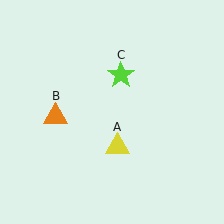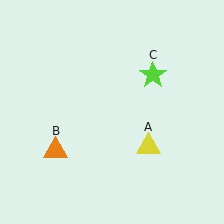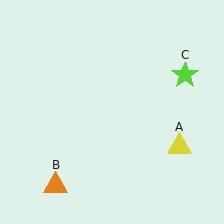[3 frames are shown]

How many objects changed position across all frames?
3 objects changed position: yellow triangle (object A), orange triangle (object B), lime star (object C).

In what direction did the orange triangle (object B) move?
The orange triangle (object B) moved down.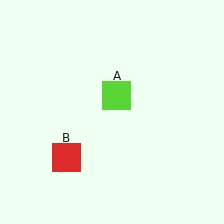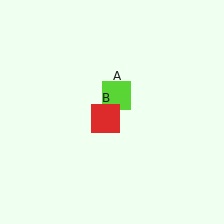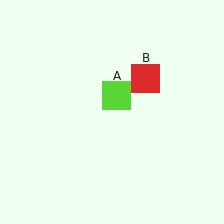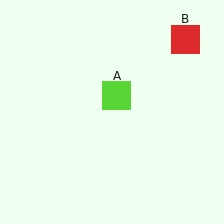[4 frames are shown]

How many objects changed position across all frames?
1 object changed position: red square (object B).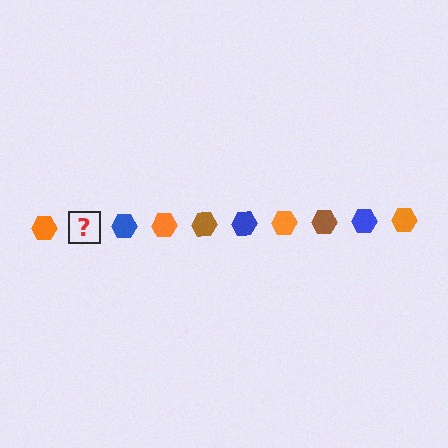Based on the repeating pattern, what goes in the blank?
The blank should be a brown hexagon.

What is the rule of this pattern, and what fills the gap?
The rule is that the pattern cycles through orange, brown, blue hexagons. The gap should be filled with a brown hexagon.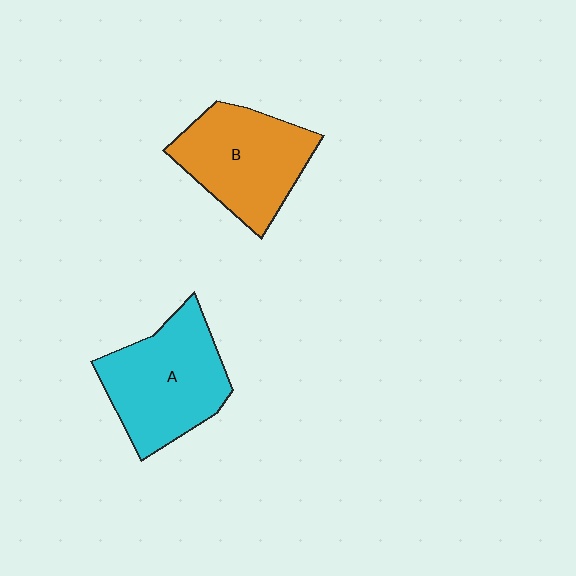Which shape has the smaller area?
Shape B (orange).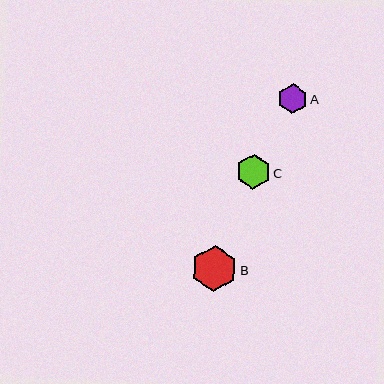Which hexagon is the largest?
Hexagon B is the largest with a size of approximately 46 pixels.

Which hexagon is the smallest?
Hexagon A is the smallest with a size of approximately 29 pixels.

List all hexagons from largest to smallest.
From largest to smallest: B, C, A.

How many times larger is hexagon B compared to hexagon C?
Hexagon B is approximately 1.3 times the size of hexagon C.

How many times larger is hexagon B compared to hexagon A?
Hexagon B is approximately 1.6 times the size of hexagon A.